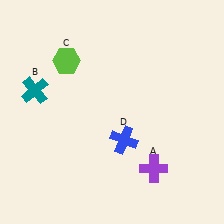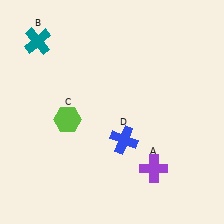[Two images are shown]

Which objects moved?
The objects that moved are: the teal cross (B), the lime hexagon (C).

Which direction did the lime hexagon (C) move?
The lime hexagon (C) moved down.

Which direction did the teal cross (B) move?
The teal cross (B) moved up.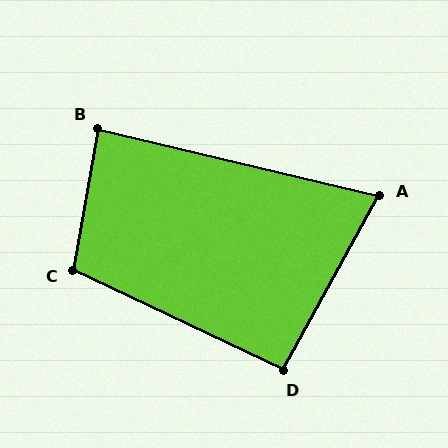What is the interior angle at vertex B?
Approximately 86 degrees (approximately right).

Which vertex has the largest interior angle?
C, at approximately 105 degrees.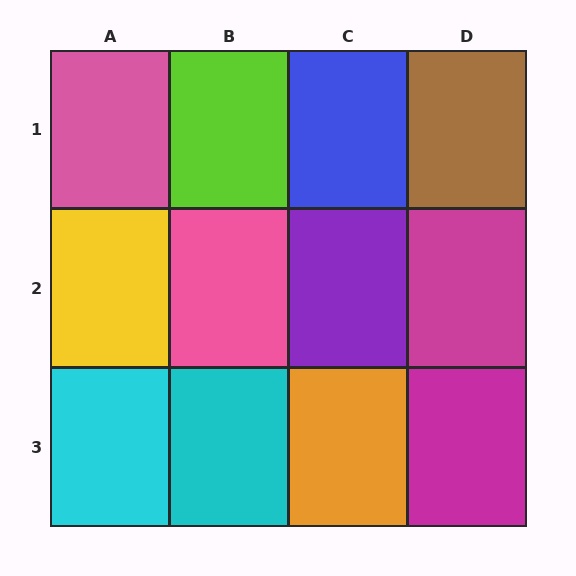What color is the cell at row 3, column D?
Magenta.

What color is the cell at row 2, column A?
Yellow.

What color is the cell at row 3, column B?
Cyan.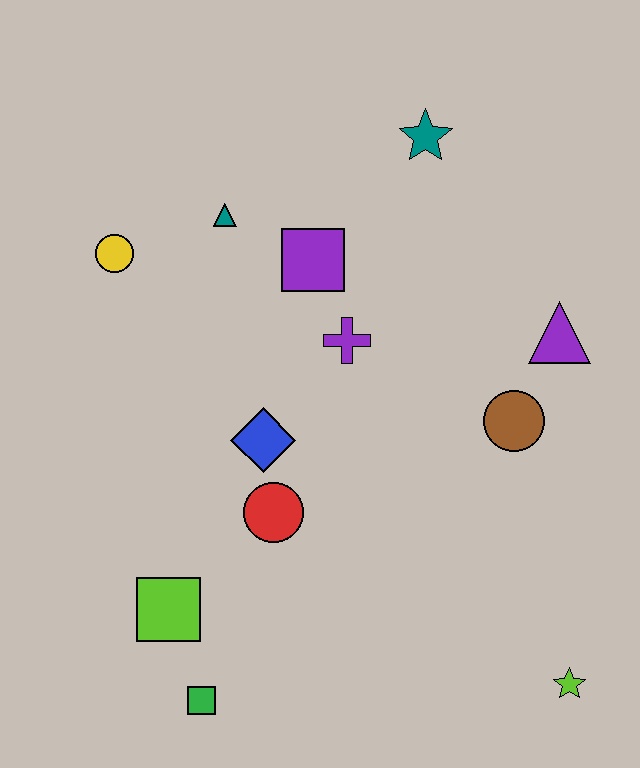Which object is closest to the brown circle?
The purple triangle is closest to the brown circle.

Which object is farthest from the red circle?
The teal star is farthest from the red circle.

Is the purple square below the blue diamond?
No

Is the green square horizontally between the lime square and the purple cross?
Yes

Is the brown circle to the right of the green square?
Yes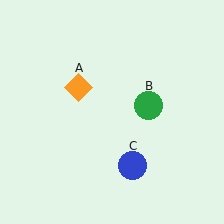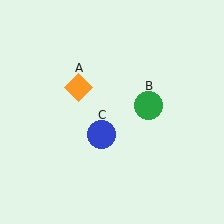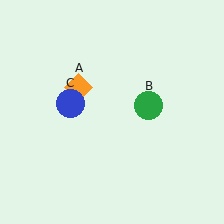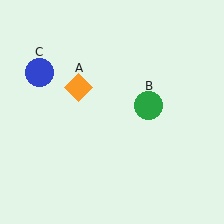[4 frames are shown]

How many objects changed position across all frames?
1 object changed position: blue circle (object C).